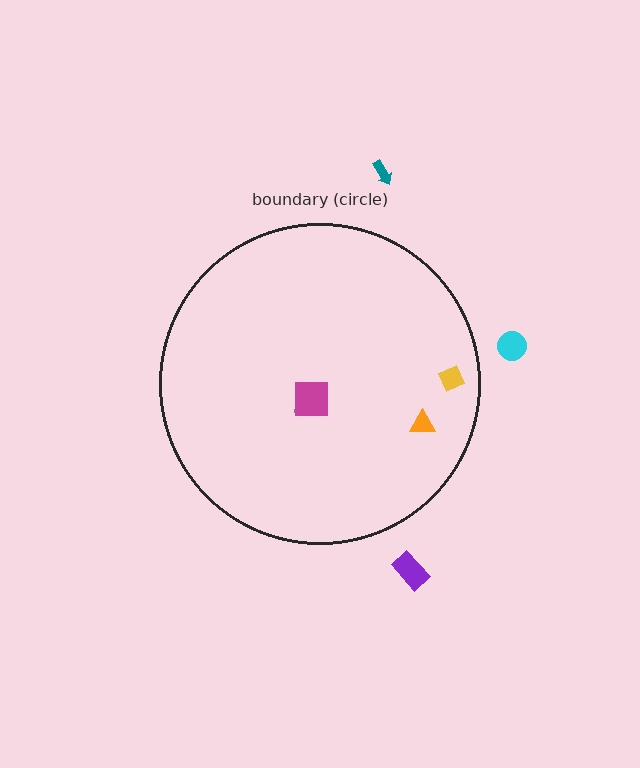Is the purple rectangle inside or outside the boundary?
Outside.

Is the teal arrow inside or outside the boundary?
Outside.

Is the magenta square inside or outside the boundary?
Inside.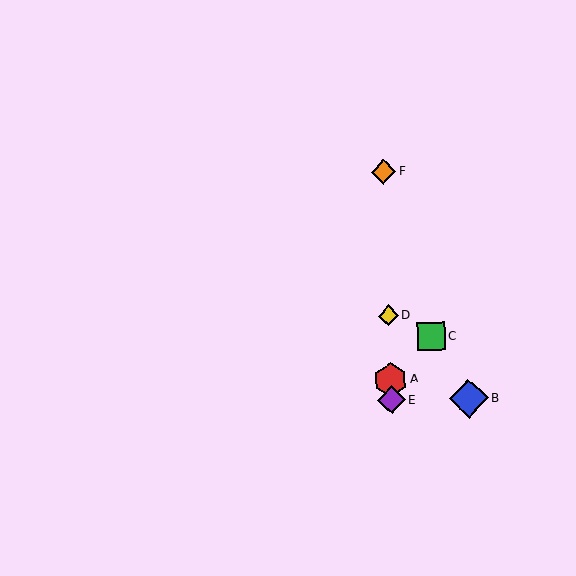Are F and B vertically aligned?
No, F is at x≈383 and B is at x≈469.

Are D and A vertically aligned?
Yes, both are at x≈388.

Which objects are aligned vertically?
Objects A, D, E, F are aligned vertically.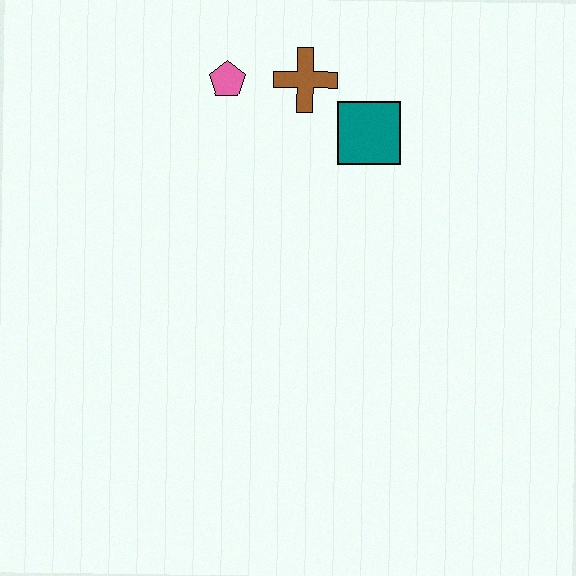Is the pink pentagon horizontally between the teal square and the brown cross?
No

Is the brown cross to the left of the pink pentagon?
No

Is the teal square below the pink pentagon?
Yes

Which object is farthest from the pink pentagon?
The teal square is farthest from the pink pentagon.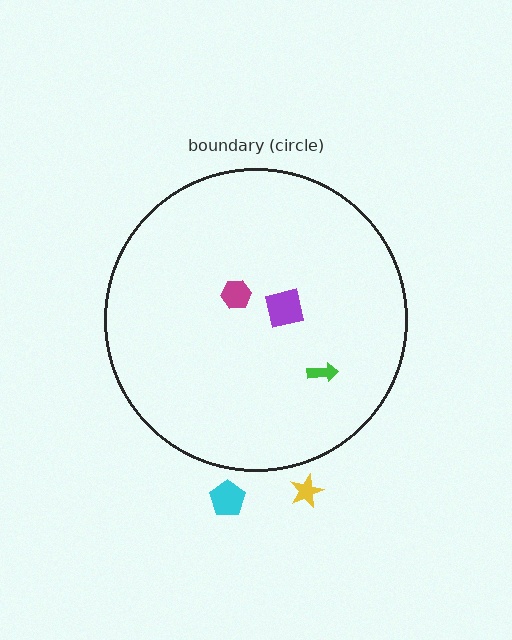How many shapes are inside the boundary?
3 inside, 2 outside.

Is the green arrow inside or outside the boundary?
Inside.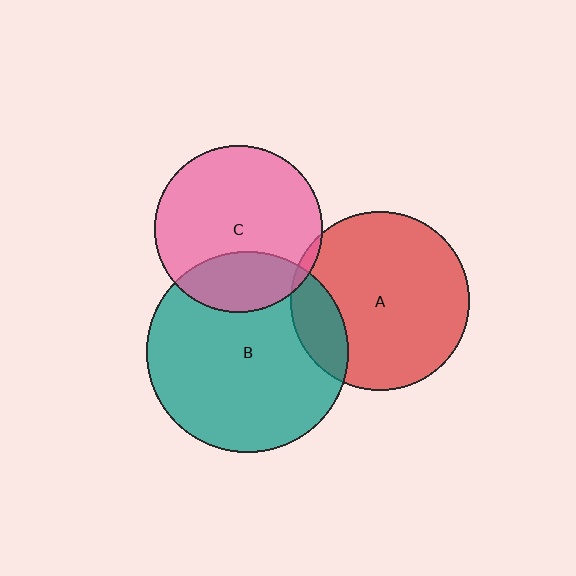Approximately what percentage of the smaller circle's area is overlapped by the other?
Approximately 5%.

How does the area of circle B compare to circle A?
Approximately 1.3 times.